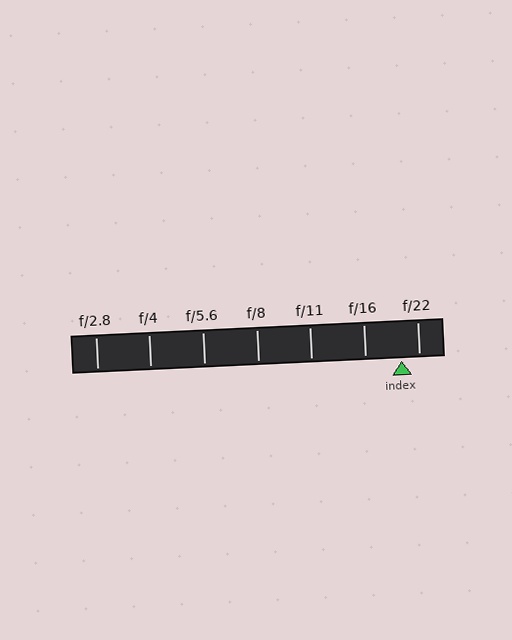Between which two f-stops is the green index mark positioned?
The index mark is between f/16 and f/22.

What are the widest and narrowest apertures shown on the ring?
The widest aperture shown is f/2.8 and the narrowest is f/22.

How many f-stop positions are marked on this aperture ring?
There are 7 f-stop positions marked.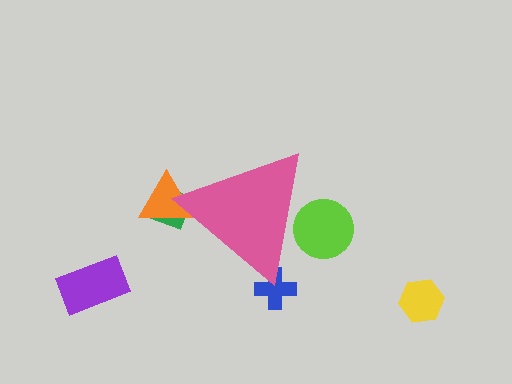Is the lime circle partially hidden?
Yes, the lime circle is partially hidden behind the pink triangle.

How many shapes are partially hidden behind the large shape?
4 shapes are partially hidden.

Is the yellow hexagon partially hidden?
No, the yellow hexagon is fully visible.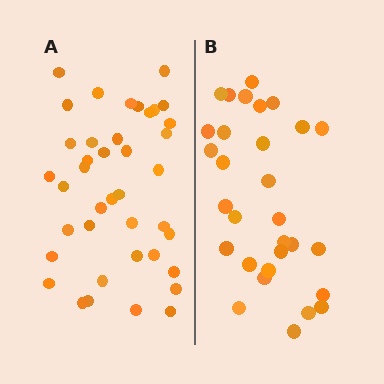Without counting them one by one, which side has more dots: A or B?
Region A (the left region) has more dots.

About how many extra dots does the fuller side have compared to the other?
Region A has roughly 10 or so more dots than region B.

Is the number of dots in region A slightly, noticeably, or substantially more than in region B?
Region A has noticeably more, but not dramatically so. The ratio is roughly 1.3 to 1.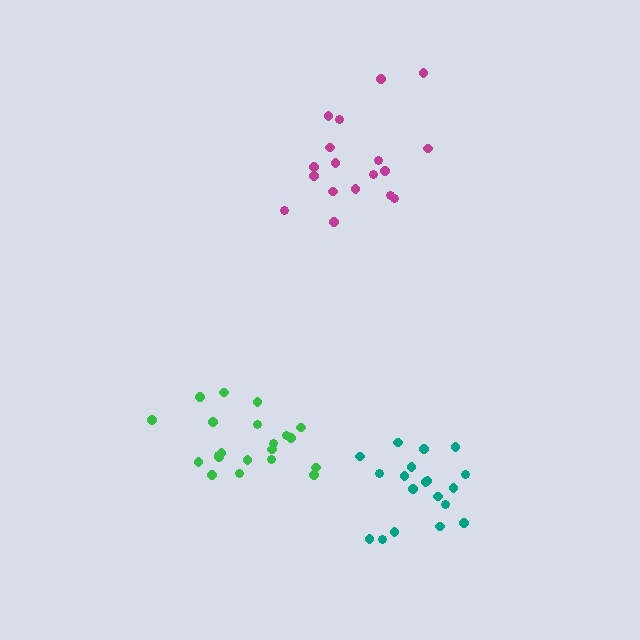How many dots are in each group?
Group 1: 19 dots, Group 2: 18 dots, Group 3: 21 dots (58 total).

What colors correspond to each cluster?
The clusters are colored: teal, magenta, green.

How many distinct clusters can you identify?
There are 3 distinct clusters.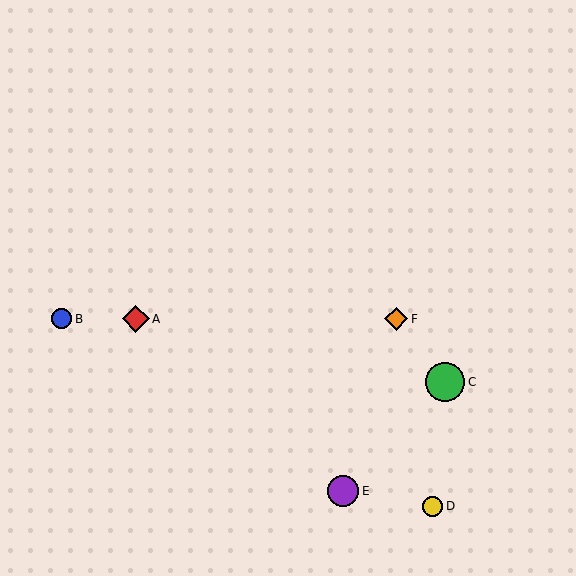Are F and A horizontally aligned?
Yes, both are at y≈319.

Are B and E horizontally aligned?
No, B is at y≈319 and E is at y≈491.